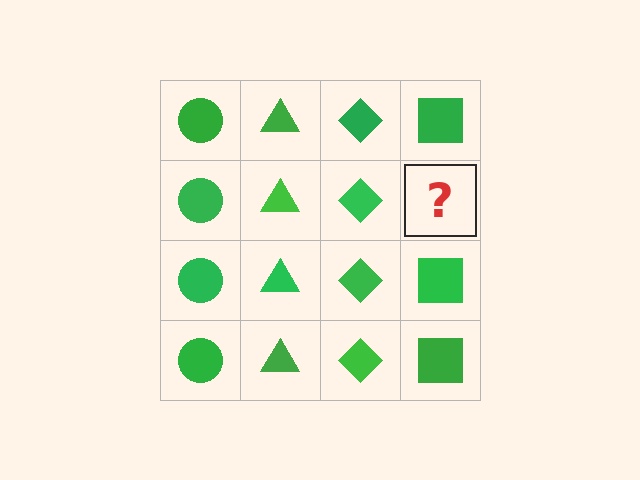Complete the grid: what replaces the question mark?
The question mark should be replaced with a green square.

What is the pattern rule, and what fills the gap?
The rule is that each column has a consistent shape. The gap should be filled with a green square.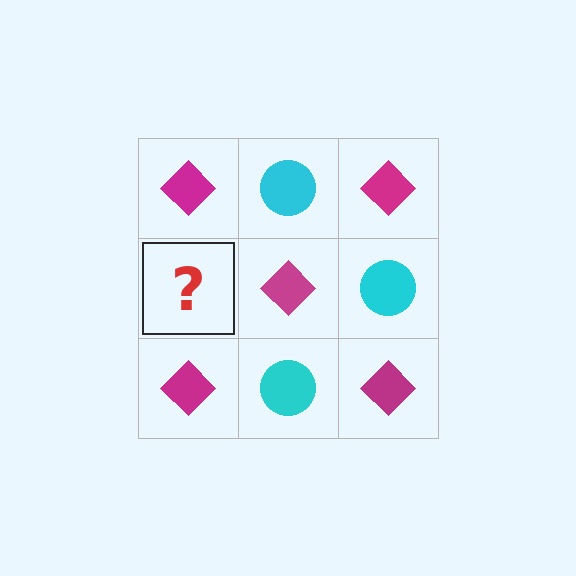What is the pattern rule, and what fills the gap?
The rule is that it alternates magenta diamond and cyan circle in a checkerboard pattern. The gap should be filled with a cyan circle.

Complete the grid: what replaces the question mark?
The question mark should be replaced with a cyan circle.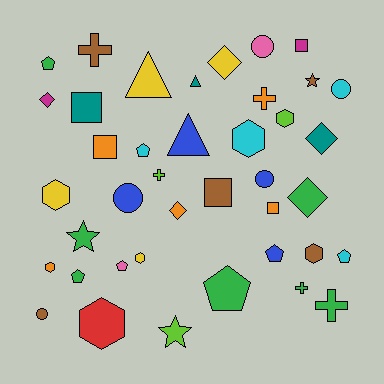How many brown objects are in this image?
There are 5 brown objects.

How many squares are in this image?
There are 5 squares.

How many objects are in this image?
There are 40 objects.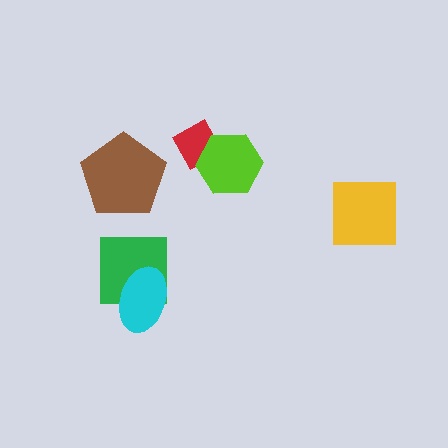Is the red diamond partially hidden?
Yes, it is partially covered by another shape.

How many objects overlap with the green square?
1 object overlaps with the green square.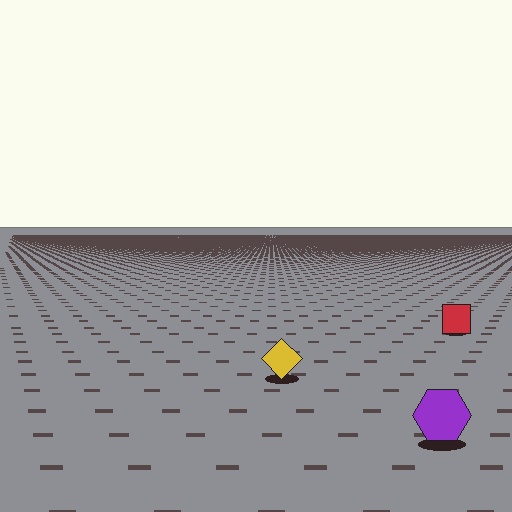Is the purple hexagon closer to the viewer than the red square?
Yes. The purple hexagon is closer — you can tell from the texture gradient: the ground texture is coarser near it.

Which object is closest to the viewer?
The purple hexagon is closest. The texture marks near it are larger and more spread out.